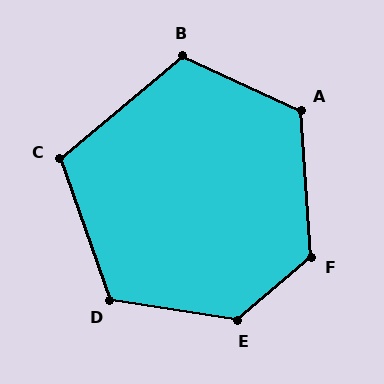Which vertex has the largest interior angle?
E, at approximately 131 degrees.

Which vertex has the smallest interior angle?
C, at approximately 111 degrees.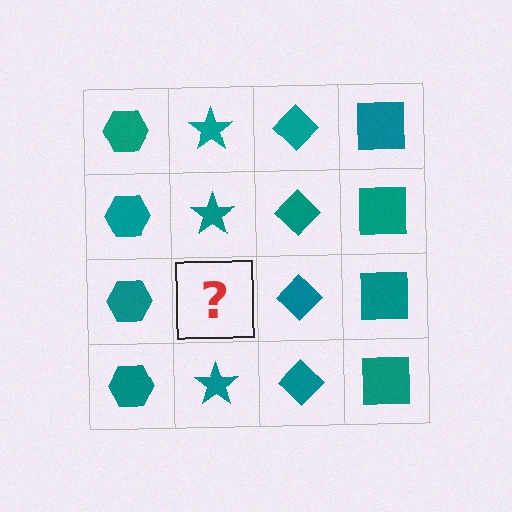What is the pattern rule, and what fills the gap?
The rule is that each column has a consistent shape. The gap should be filled with a teal star.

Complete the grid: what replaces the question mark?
The question mark should be replaced with a teal star.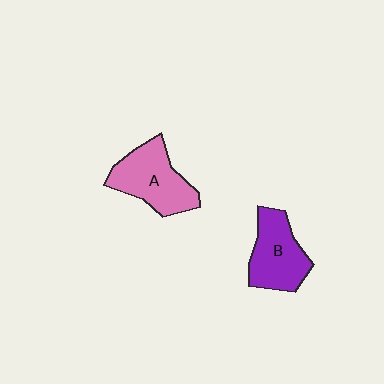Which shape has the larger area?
Shape A (pink).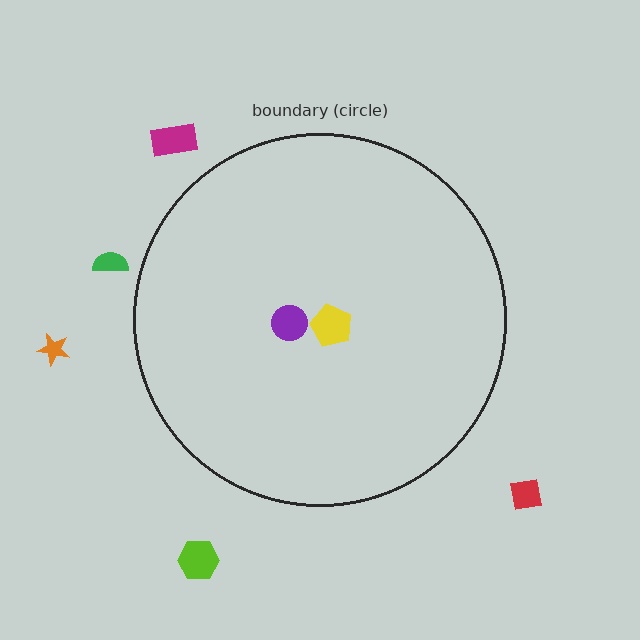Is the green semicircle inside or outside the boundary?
Outside.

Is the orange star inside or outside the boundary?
Outside.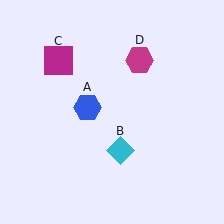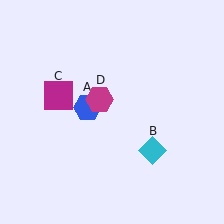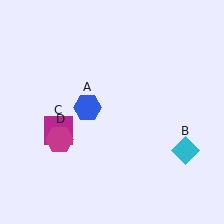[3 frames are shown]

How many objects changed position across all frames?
3 objects changed position: cyan diamond (object B), magenta square (object C), magenta hexagon (object D).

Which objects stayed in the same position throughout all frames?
Blue hexagon (object A) remained stationary.